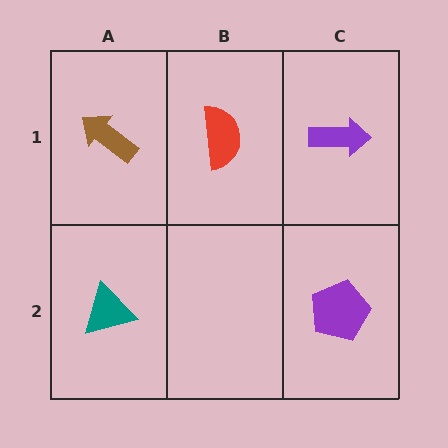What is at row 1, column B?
A red semicircle.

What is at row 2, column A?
A teal triangle.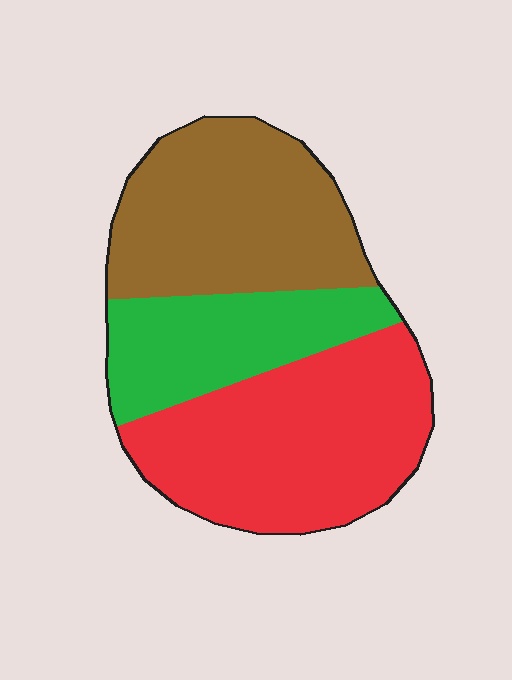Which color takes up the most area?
Red, at roughly 40%.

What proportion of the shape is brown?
Brown takes up about three eighths (3/8) of the shape.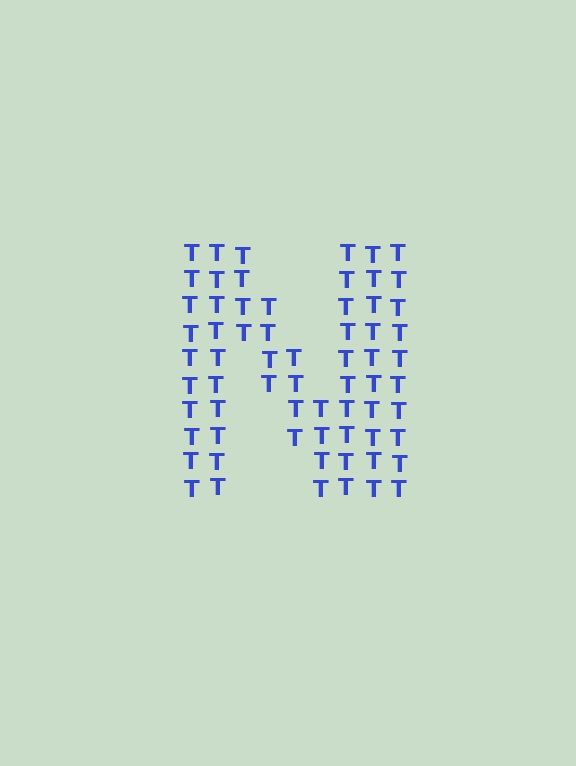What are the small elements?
The small elements are letter T's.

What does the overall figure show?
The overall figure shows the letter N.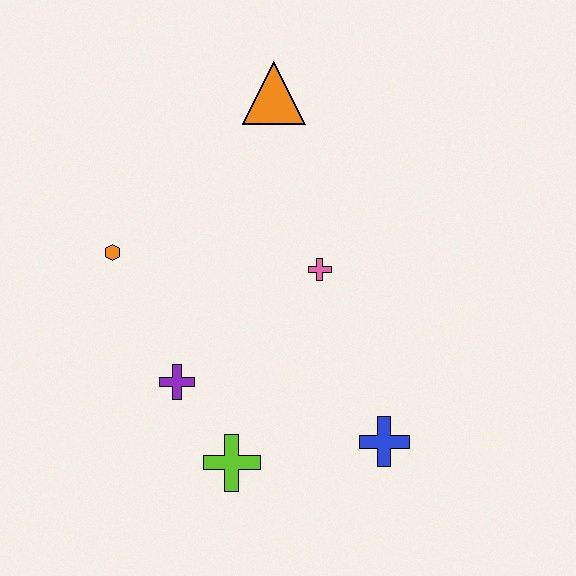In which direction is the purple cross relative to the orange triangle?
The purple cross is below the orange triangle.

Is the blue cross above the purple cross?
No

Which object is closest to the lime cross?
The purple cross is closest to the lime cross.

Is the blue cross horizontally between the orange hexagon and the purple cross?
No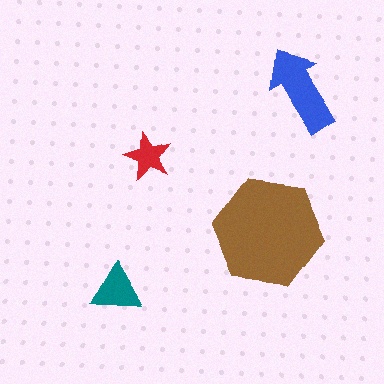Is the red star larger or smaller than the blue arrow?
Smaller.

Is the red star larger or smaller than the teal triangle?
Smaller.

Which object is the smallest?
The red star.